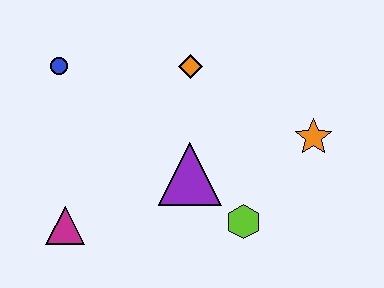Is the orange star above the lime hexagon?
Yes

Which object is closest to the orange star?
The lime hexagon is closest to the orange star.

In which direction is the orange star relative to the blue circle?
The orange star is to the right of the blue circle.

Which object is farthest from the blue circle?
The orange star is farthest from the blue circle.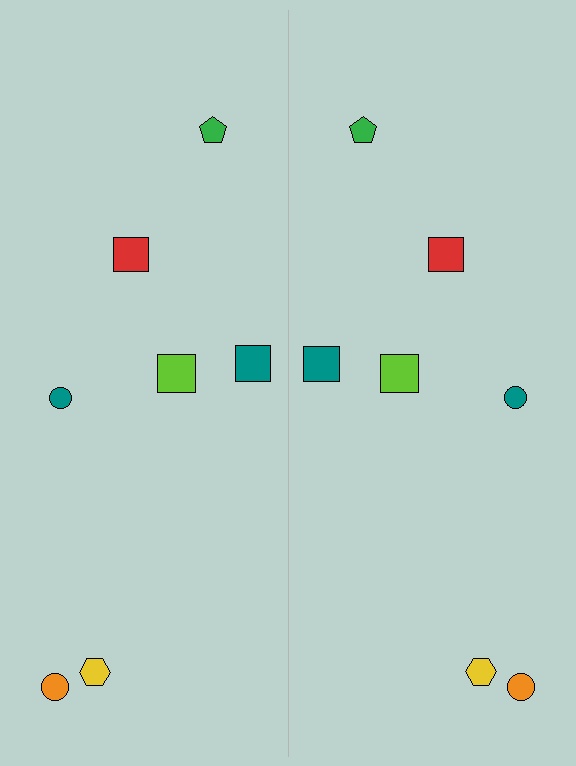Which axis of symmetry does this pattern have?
The pattern has a vertical axis of symmetry running through the center of the image.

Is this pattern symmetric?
Yes, this pattern has bilateral (reflection) symmetry.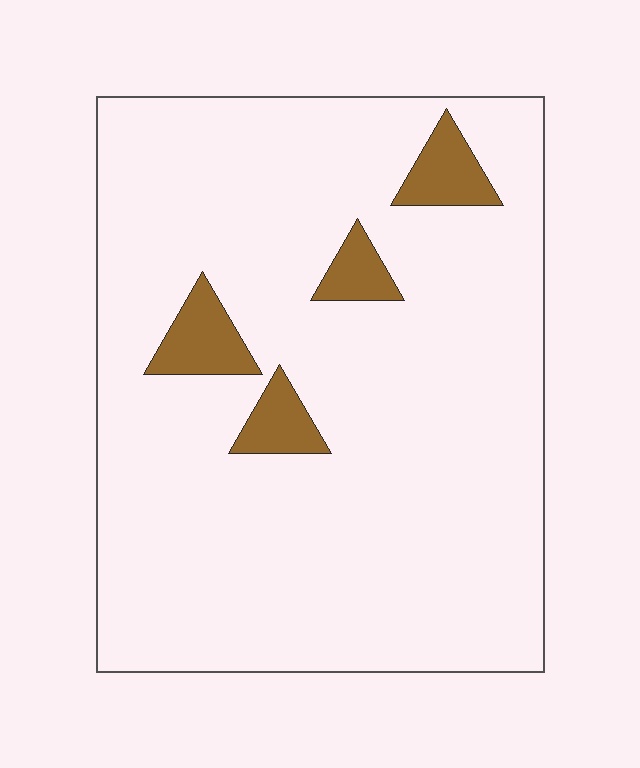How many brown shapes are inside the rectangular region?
4.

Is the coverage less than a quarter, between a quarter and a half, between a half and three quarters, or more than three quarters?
Less than a quarter.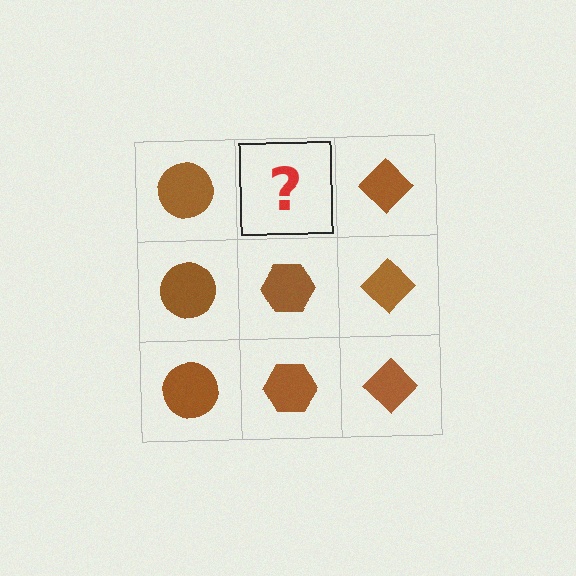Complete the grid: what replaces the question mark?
The question mark should be replaced with a brown hexagon.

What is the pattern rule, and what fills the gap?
The rule is that each column has a consistent shape. The gap should be filled with a brown hexagon.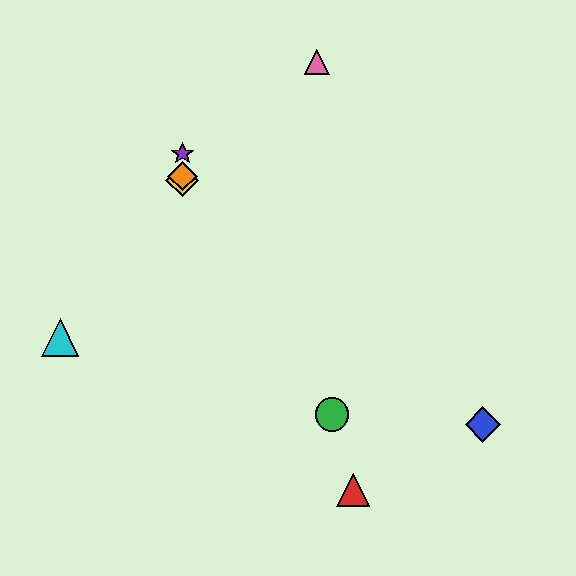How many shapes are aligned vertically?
3 shapes (the yellow diamond, the purple star, the orange diamond) are aligned vertically.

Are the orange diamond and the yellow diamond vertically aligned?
Yes, both are at x≈182.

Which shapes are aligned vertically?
The yellow diamond, the purple star, the orange diamond are aligned vertically.